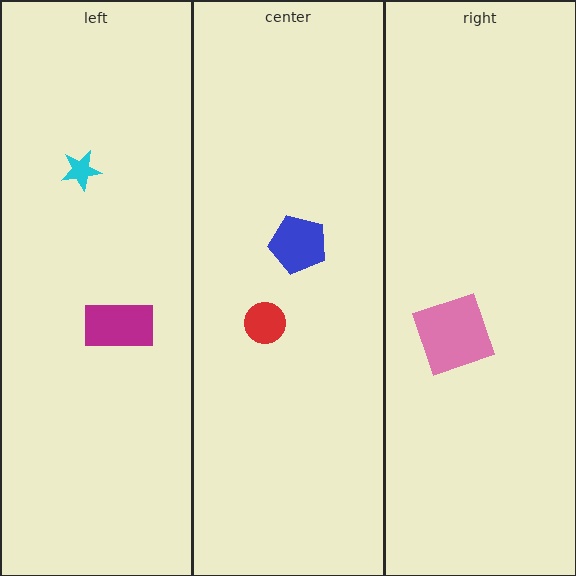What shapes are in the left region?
The magenta rectangle, the cyan star.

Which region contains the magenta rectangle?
The left region.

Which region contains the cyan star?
The left region.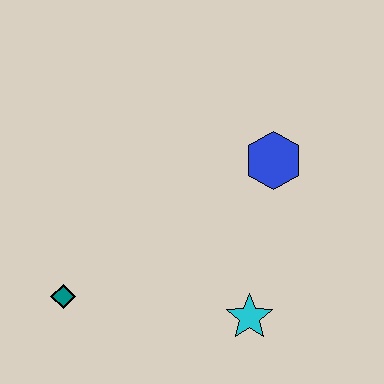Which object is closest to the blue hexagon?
The cyan star is closest to the blue hexagon.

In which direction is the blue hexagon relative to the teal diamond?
The blue hexagon is to the right of the teal diamond.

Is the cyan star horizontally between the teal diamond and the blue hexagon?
Yes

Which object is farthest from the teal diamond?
The blue hexagon is farthest from the teal diamond.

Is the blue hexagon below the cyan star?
No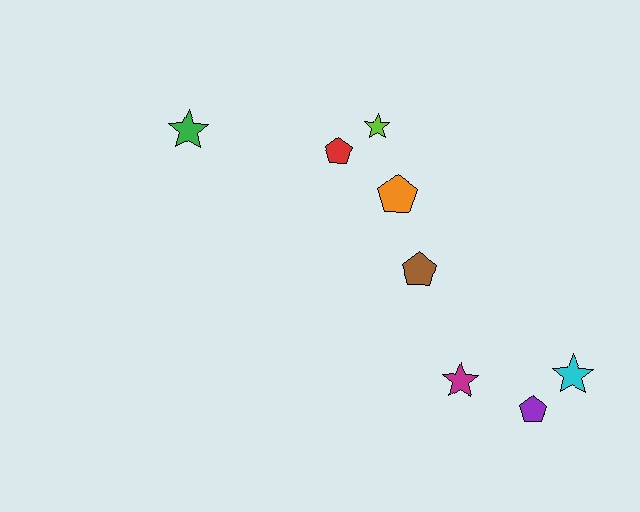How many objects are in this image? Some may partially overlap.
There are 8 objects.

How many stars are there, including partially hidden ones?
There are 4 stars.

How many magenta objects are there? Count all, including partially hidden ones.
There is 1 magenta object.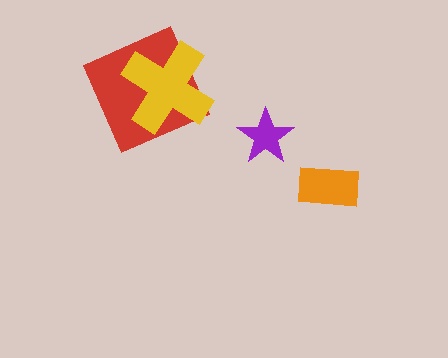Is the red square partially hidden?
Yes, it is partially covered by another shape.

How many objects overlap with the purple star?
0 objects overlap with the purple star.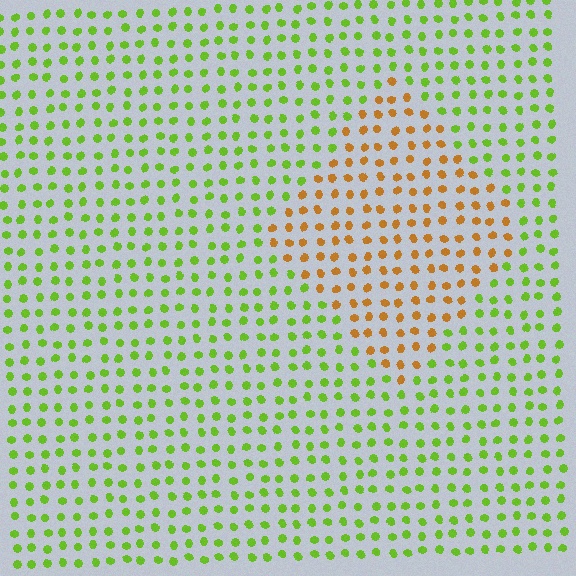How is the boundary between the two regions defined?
The boundary is defined purely by a slight shift in hue (about 61 degrees). Spacing, size, and orientation are identical on both sides.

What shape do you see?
I see a diamond.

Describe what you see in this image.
The image is filled with small lime elements in a uniform arrangement. A diamond-shaped region is visible where the elements are tinted to a slightly different hue, forming a subtle color boundary.